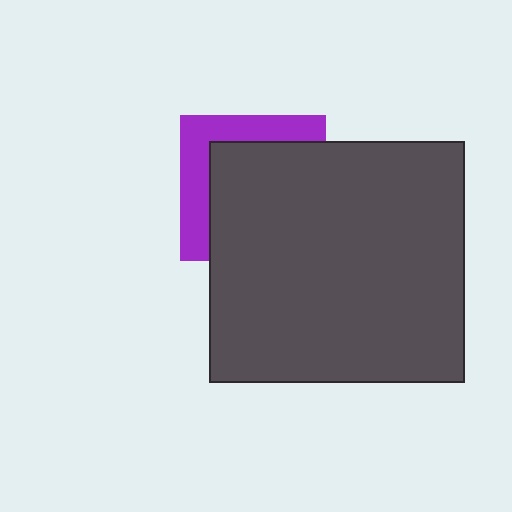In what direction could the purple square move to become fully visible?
The purple square could move toward the upper-left. That would shift it out from behind the dark gray rectangle entirely.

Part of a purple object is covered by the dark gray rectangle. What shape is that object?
It is a square.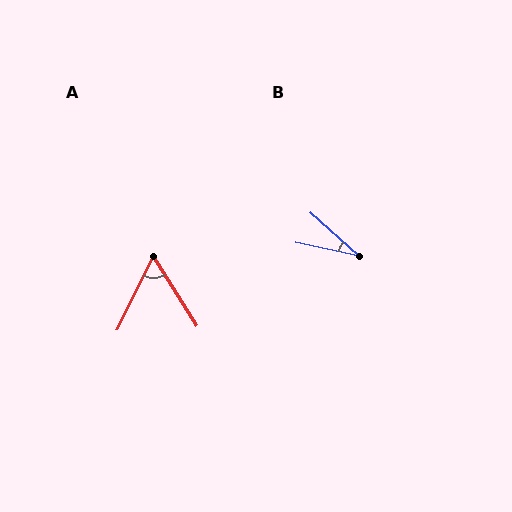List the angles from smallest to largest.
B (29°), A (58°).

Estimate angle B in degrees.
Approximately 29 degrees.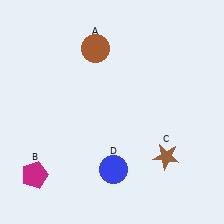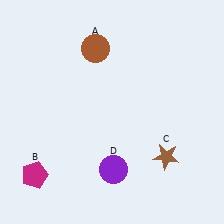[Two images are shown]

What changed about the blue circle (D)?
In Image 1, D is blue. In Image 2, it changed to purple.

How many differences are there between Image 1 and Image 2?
There is 1 difference between the two images.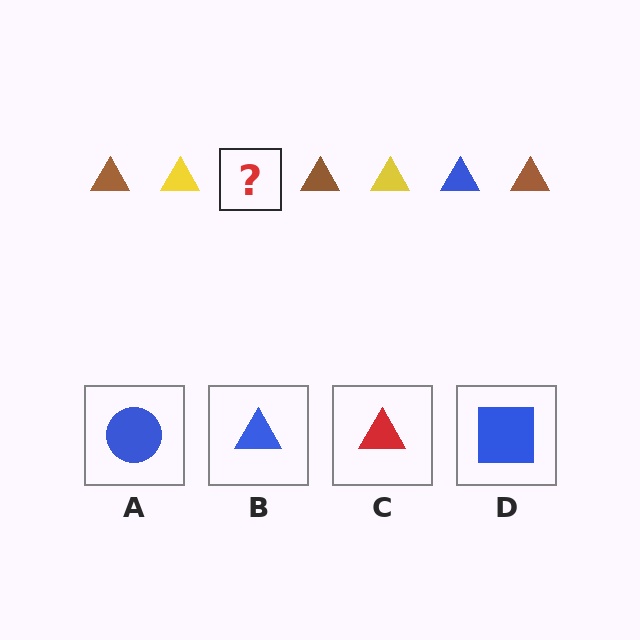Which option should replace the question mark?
Option B.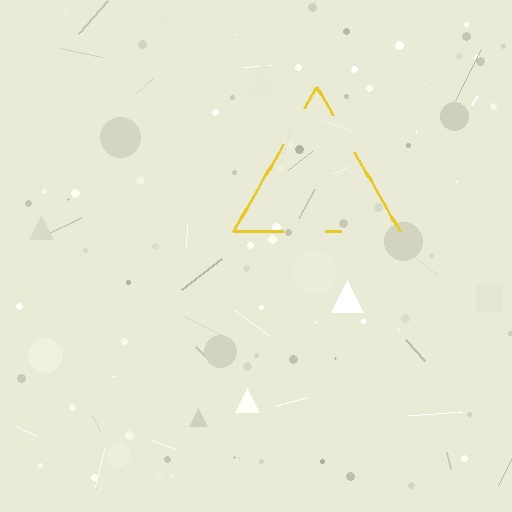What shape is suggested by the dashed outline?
The dashed outline suggests a triangle.